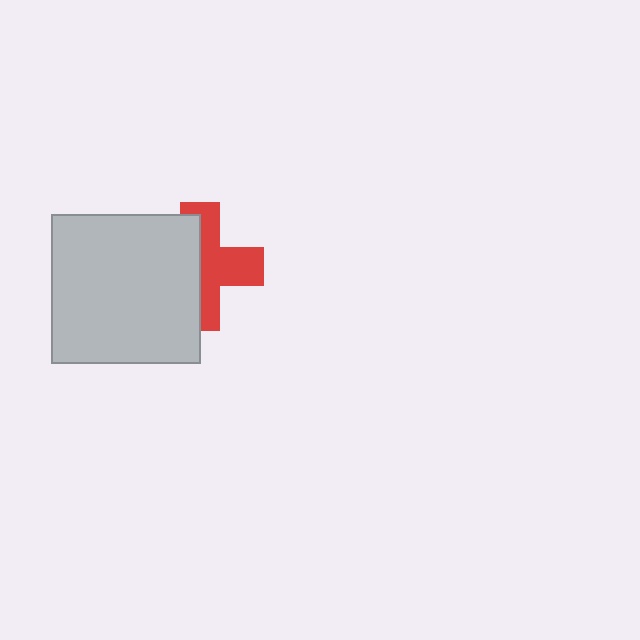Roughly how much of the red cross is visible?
About half of it is visible (roughly 50%).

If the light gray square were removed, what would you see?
You would see the complete red cross.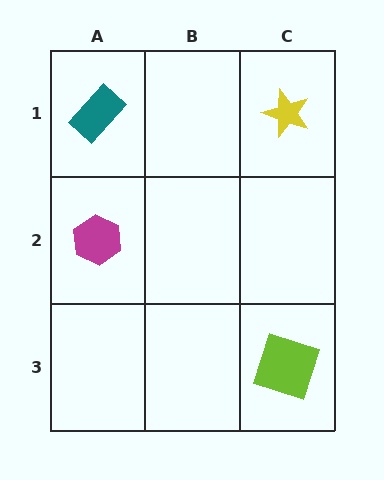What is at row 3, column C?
A lime square.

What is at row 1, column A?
A teal rectangle.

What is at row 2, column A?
A magenta hexagon.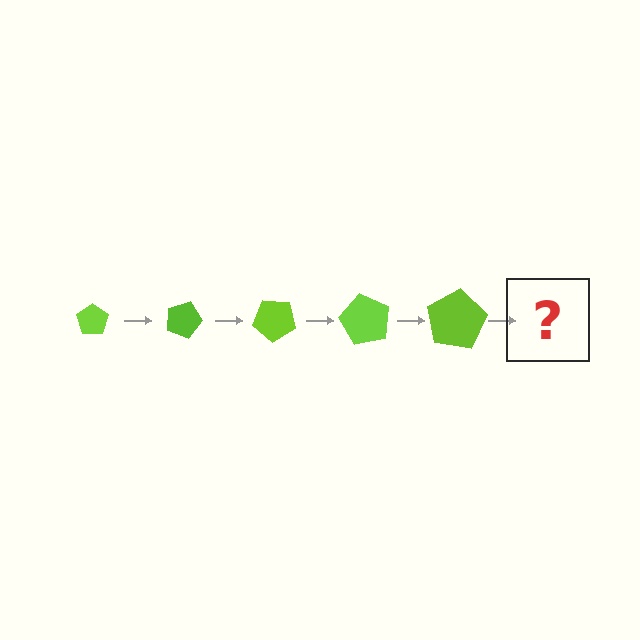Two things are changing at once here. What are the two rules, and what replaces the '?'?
The two rules are that the pentagon grows larger each step and it rotates 20 degrees each step. The '?' should be a pentagon, larger than the previous one and rotated 100 degrees from the start.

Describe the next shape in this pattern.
It should be a pentagon, larger than the previous one and rotated 100 degrees from the start.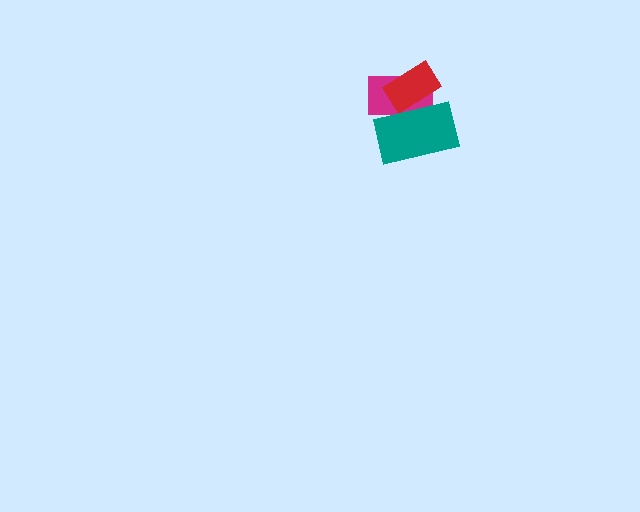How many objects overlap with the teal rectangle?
2 objects overlap with the teal rectangle.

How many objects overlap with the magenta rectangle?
2 objects overlap with the magenta rectangle.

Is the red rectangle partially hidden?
Yes, it is partially covered by another shape.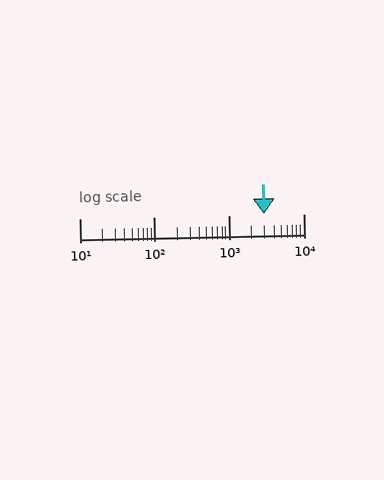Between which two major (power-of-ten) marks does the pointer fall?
The pointer is between 1000 and 10000.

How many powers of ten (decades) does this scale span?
The scale spans 3 decades, from 10 to 10000.